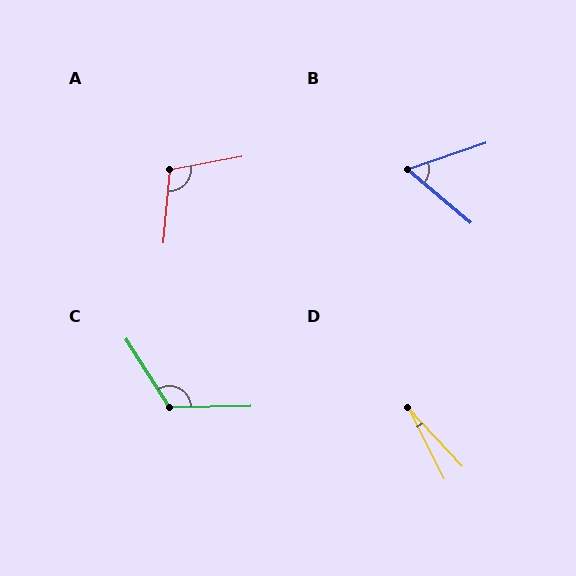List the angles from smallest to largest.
D (16°), B (59°), A (105°), C (122°).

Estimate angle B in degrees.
Approximately 59 degrees.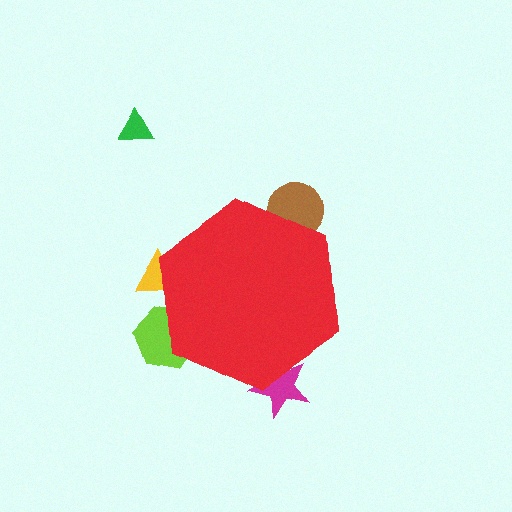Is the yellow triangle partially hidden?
Yes, the yellow triangle is partially hidden behind the red hexagon.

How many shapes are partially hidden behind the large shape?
4 shapes are partially hidden.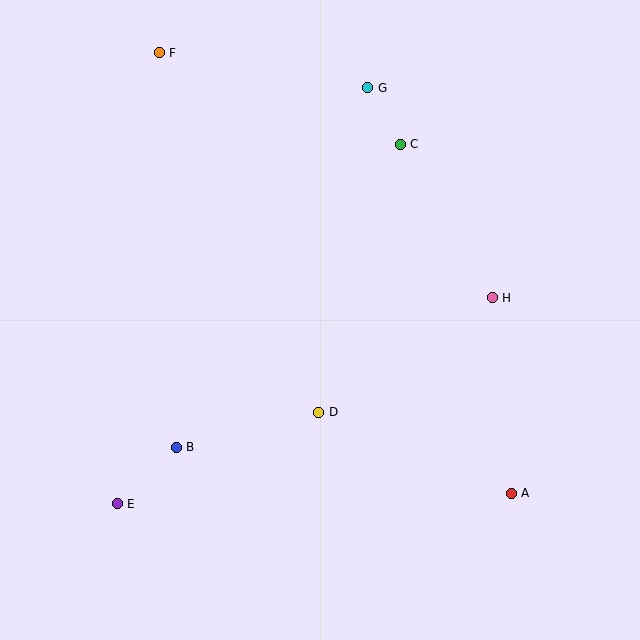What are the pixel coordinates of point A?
Point A is at (511, 493).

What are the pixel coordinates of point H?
Point H is at (492, 298).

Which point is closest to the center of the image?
Point D at (319, 412) is closest to the center.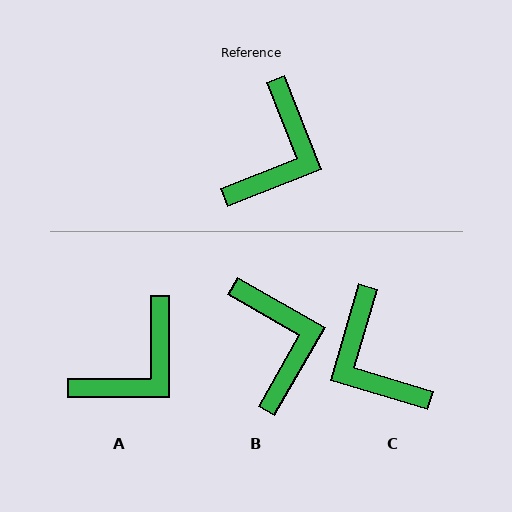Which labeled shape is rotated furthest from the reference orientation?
C, about 128 degrees away.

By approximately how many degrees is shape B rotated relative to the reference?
Approximately 39 degrees counter-clockwise.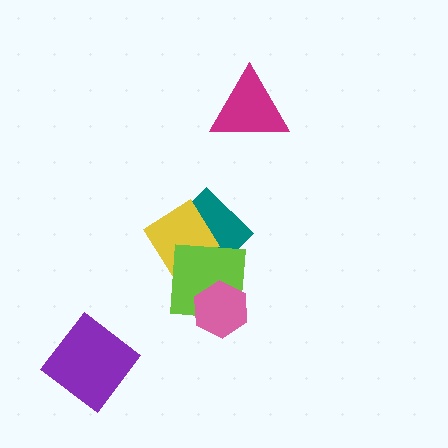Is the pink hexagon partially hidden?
No, no other shape covers it.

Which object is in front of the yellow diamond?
The lime square is in front of the yellow diamond.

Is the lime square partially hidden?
Yes, it is partially covered by another shape.